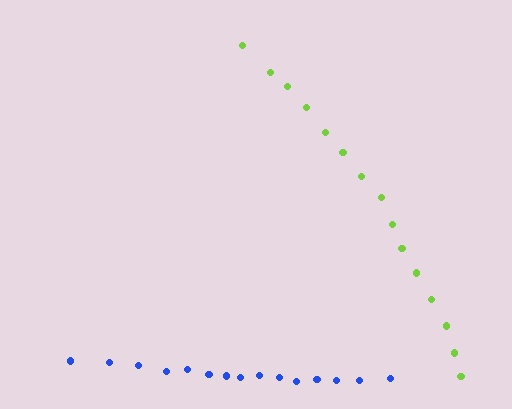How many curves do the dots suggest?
There are 2 distinct paths.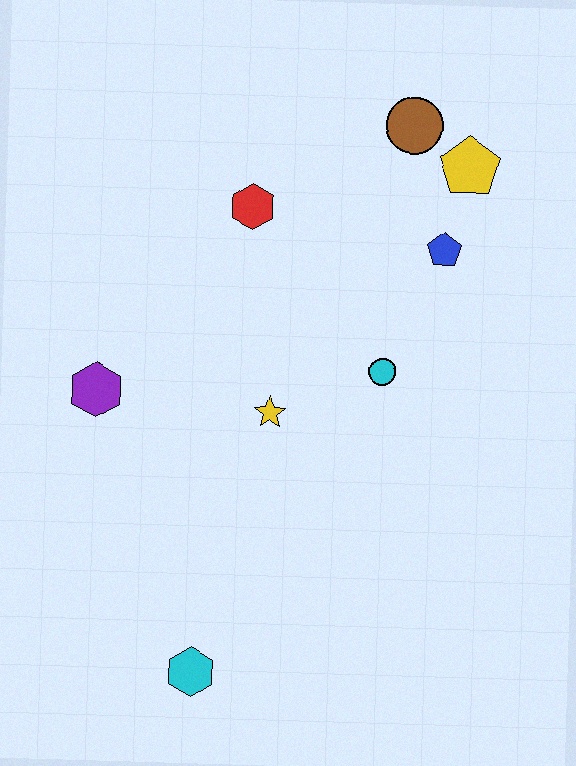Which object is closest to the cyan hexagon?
The yellow star is closest to the cyan hexagon.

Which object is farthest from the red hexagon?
The cyan hexagon is farthest from the red hexagon.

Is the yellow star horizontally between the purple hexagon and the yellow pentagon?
Yes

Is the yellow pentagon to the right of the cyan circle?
Yes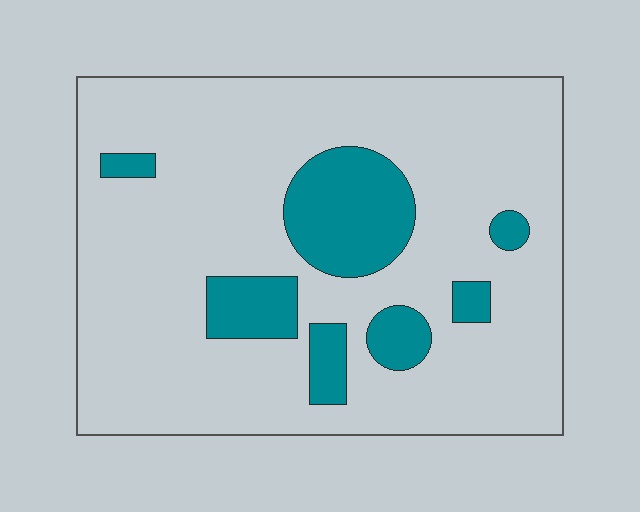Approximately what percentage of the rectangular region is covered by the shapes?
Approximately 15%.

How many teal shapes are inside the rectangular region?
7.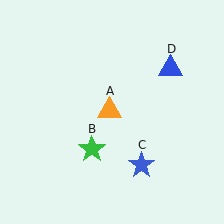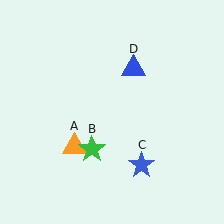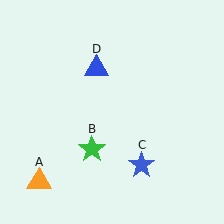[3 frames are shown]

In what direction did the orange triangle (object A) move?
The orange triangle (object A) moved down and to the left.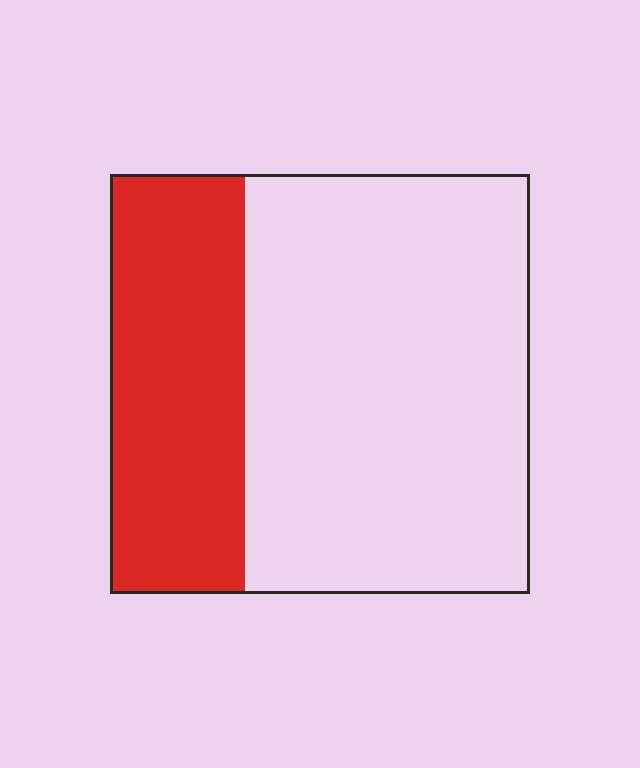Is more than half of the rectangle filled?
No.